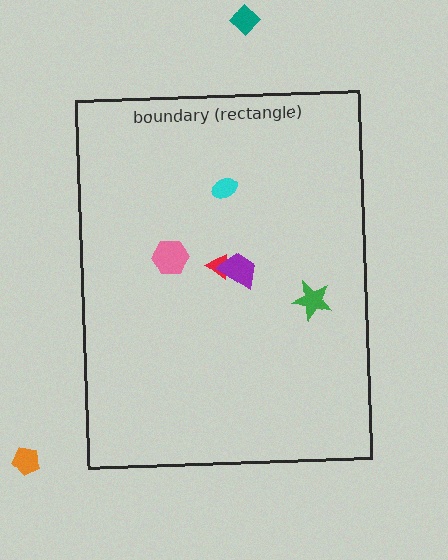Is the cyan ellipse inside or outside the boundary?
Inside.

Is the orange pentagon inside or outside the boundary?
Outside.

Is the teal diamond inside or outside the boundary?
Outside.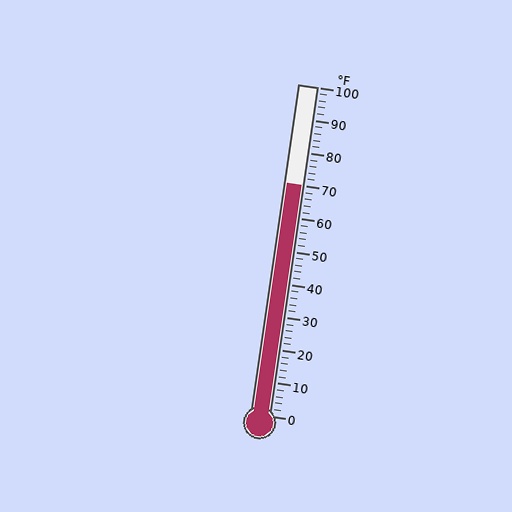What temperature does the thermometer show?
The thermometer shows approximately 70°F.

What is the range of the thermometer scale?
The thermometer scale ranges from 0°F to 100°F.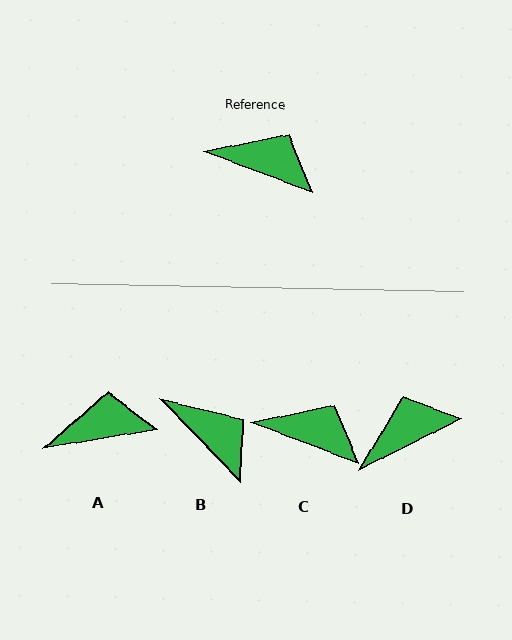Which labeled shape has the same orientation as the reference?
C.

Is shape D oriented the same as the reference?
No, it is off by about 48 degrees.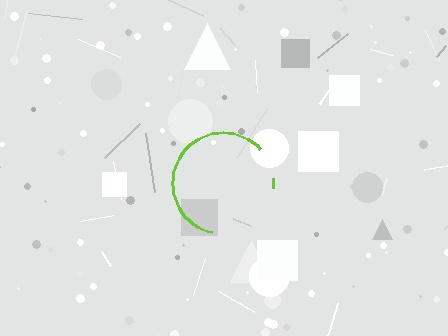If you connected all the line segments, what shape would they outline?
They would outline a circle.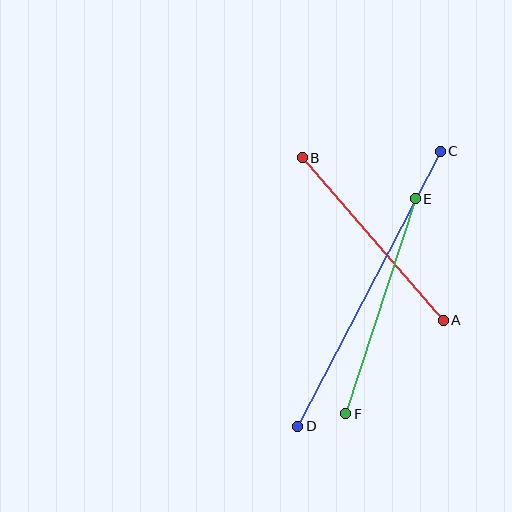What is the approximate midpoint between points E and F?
The midpoint is at approximately (381, 306) pixels.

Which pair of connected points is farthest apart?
Points C and D are farthest apart.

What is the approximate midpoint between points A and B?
The midpoint is at approximately (373, 239) pixels.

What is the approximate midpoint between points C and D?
The midpoint is at approximately (369, 289) pixels.